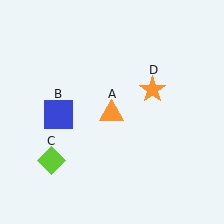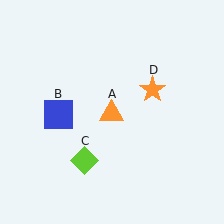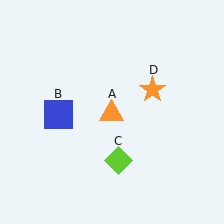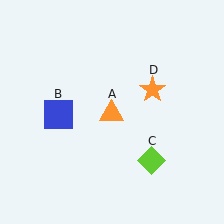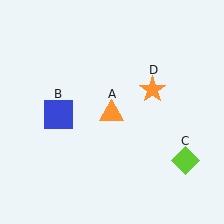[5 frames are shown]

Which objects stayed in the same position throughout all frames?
Orange triangle (object A) and blue square (object B) and orange star (object D) remained stationary.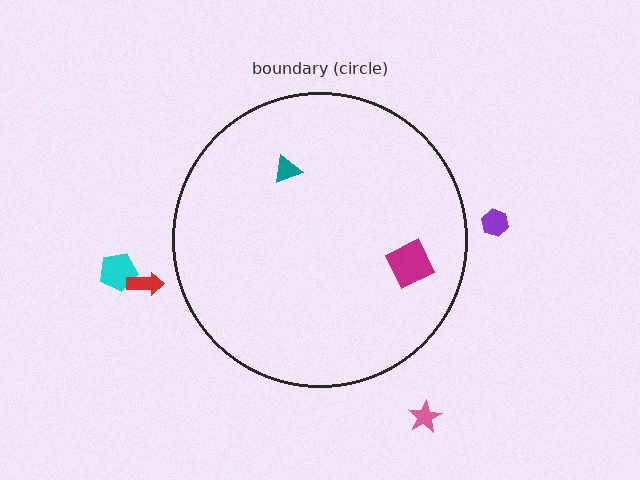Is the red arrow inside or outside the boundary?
Outside.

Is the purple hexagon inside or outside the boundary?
Outside.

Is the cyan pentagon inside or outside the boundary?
Outside.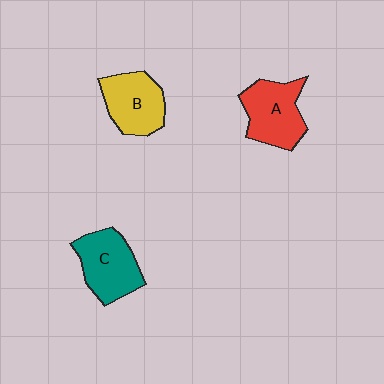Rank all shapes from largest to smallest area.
From largest to smallest: A (red), C (teal), B (yellow).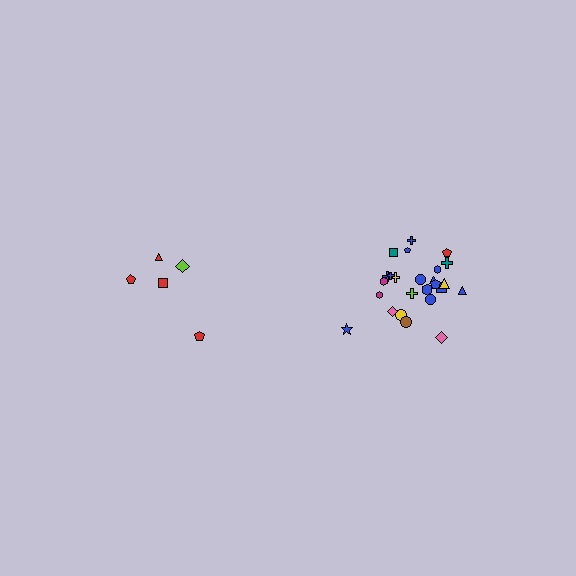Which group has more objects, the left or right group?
The right group.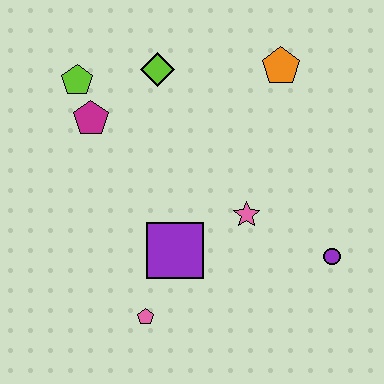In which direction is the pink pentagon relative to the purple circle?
The pink pentagon is to the left of the purple circle.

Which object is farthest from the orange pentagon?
The pink pentagon is farthest from the orange pentagon.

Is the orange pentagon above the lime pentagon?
Yes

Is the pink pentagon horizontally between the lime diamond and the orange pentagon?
No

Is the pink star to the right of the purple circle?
No